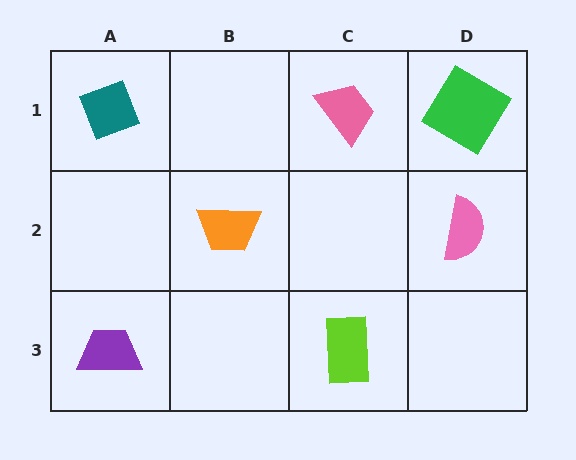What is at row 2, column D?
A pink semicircle.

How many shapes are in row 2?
2 shapes.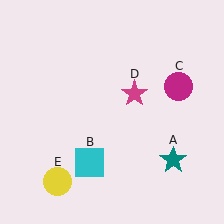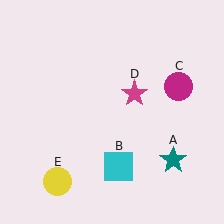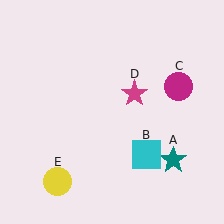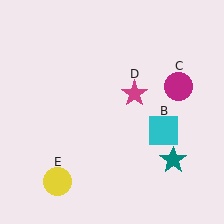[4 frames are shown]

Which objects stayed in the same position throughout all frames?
Teal star (object A) and magenta circle (object C) and magenta star (object D) and yellow circle (object E) remained stationary.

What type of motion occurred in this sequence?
The cyan square (object B) rotated counterclockwise around the center of the scene.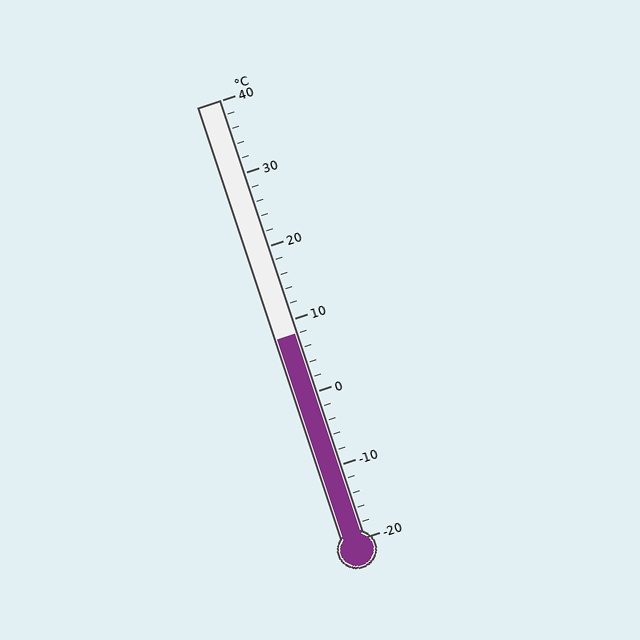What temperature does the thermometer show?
The thermometer shows approximately 8°C.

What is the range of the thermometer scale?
The thermometer scale ranges from -20°C to 40°C.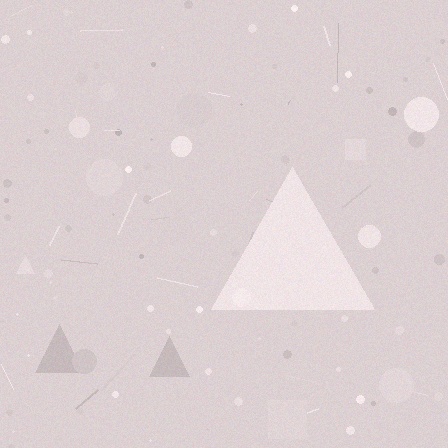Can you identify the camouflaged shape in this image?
The camouflaged shape is a triangle.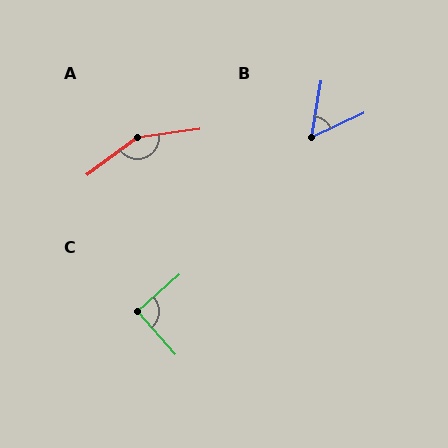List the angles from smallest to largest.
B (56°), C (90°), A (151°).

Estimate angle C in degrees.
Approximately 90 degrees.